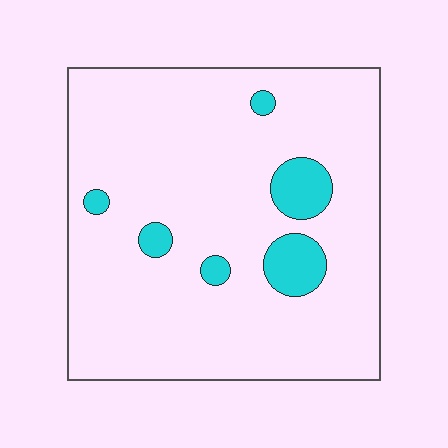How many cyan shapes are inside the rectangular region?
6.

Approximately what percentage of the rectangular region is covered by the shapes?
Approximately 10%.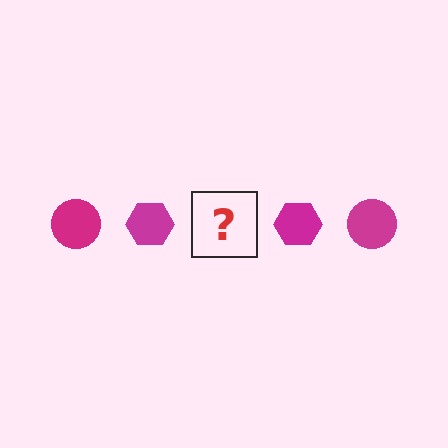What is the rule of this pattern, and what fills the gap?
The rule is that the pattern cycles through circle, hexagon shapes in magenta. The gap should be filled with a magenta circle.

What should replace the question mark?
The question mark should be replaced with a magenta circle.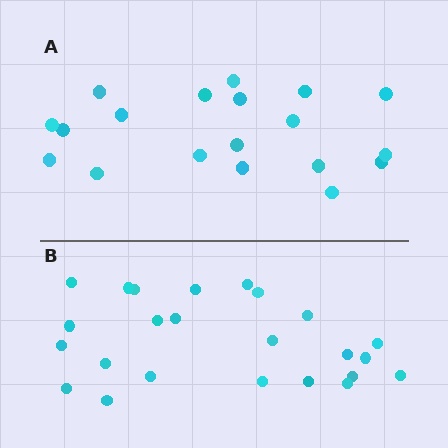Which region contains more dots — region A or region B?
Region B (the bottom region) has more dots.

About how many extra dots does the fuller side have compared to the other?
Region B has about 5 more dots than region A.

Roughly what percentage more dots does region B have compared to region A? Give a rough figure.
About 25% more.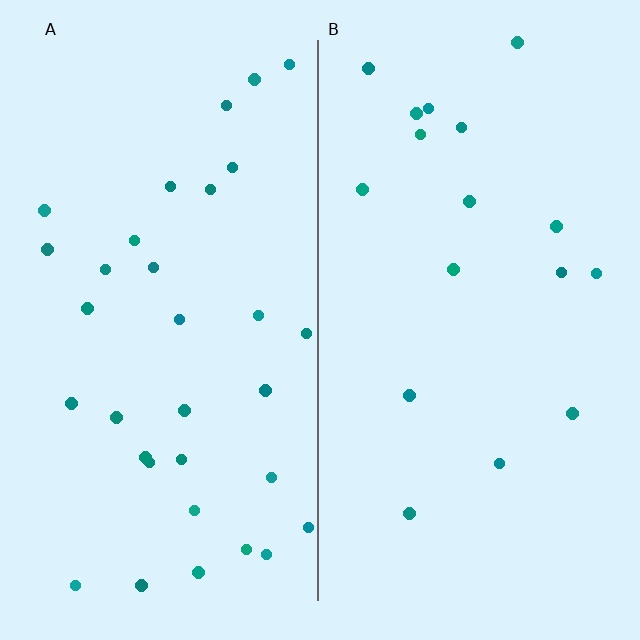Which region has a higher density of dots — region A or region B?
A (the left).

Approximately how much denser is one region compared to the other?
Approximately 1.9× — region A over region B.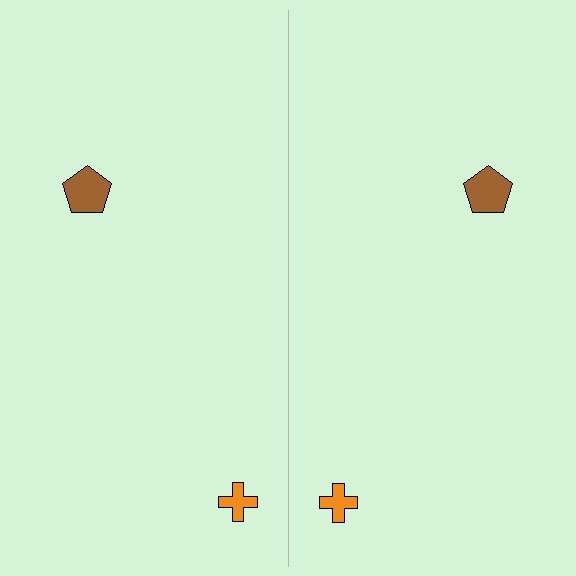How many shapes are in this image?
There are 4 shapes in this image.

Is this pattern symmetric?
Yes, this pattern has bilateral (reflection) symmetry.